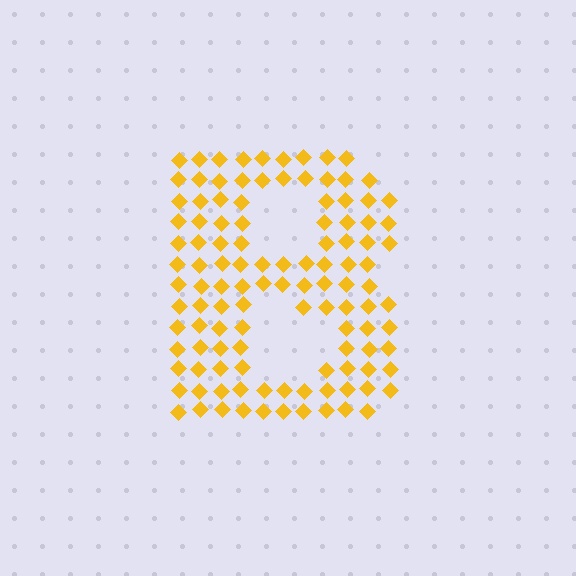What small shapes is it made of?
It is made of small diamonds.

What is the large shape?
The large shape is the letter B.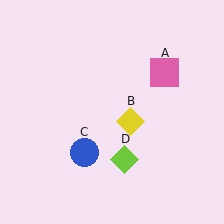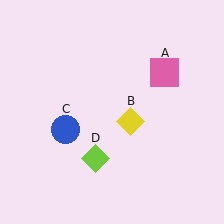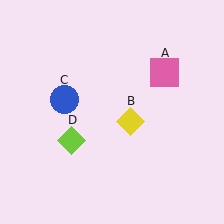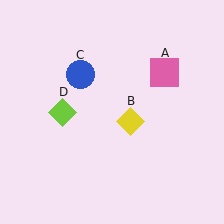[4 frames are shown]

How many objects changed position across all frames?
2 objects changed position: blue circle (object C), lime diamond (object D).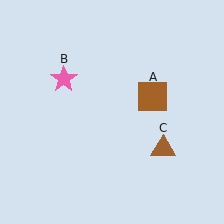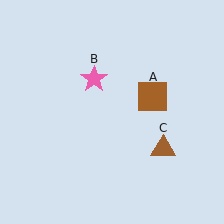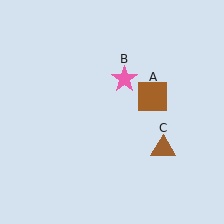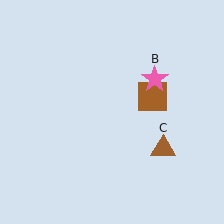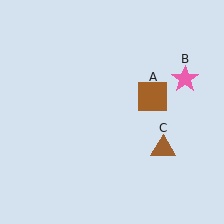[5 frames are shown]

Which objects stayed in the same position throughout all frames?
Brown square (object A) and brown triangle (object C) remained stationary.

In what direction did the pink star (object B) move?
The pink star (object B) moved right.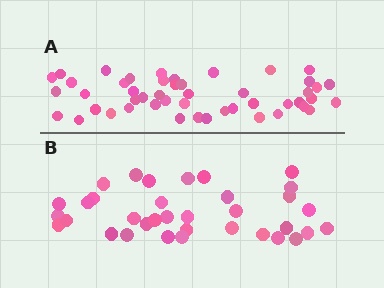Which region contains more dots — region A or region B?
Region A (the top region) has more dots.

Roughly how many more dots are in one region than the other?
Region A has approximately 15 more dots than region B.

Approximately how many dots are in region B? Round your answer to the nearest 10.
About 40 dots. (The exact count is 35, which rounds to 40.)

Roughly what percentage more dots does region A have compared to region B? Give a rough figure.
About 35% more.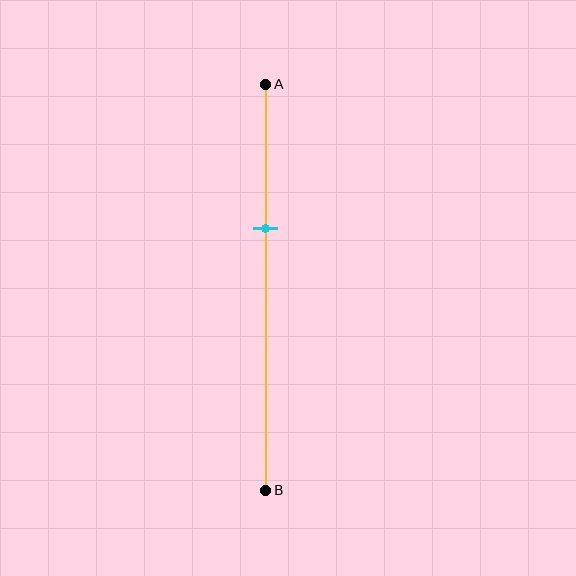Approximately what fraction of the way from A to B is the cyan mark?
The cyan mark is approximately 35% of the way from A to B.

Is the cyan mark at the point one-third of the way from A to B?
Yes, the mark is approximately at the one-third point.